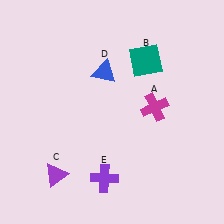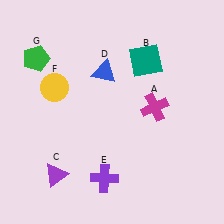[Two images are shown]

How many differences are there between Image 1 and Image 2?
There are 2 differences between the two images.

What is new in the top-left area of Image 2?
A yellow circle (F) was added in the top-left area of Image 2.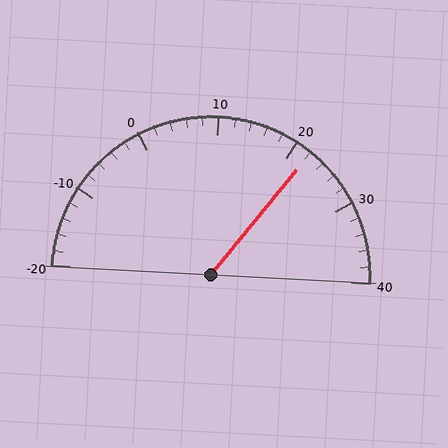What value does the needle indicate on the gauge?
The needle indicates approximately 22.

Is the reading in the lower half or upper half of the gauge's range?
The reading is in the upper half of the range (-20 to 40).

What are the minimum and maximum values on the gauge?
The gauge ranges from -20 to 40.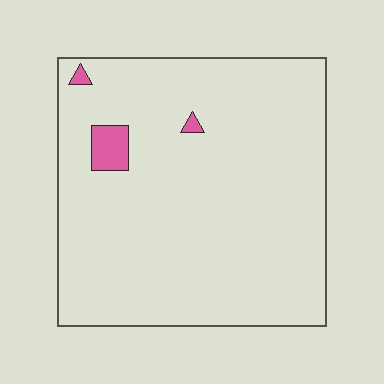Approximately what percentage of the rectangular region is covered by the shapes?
Approximately 5%.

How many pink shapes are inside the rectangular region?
3.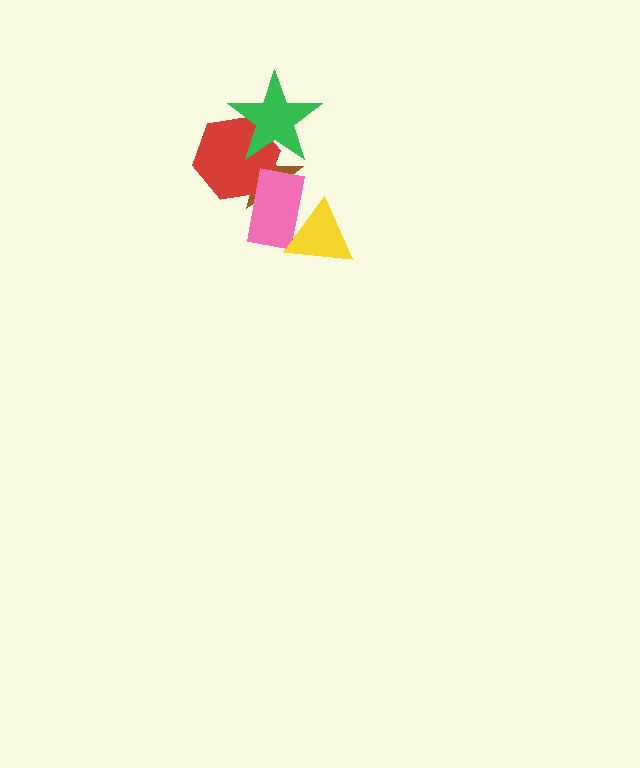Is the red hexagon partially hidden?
Yes, it is partially covered by another shape.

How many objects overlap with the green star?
2 objects overlap with the green star.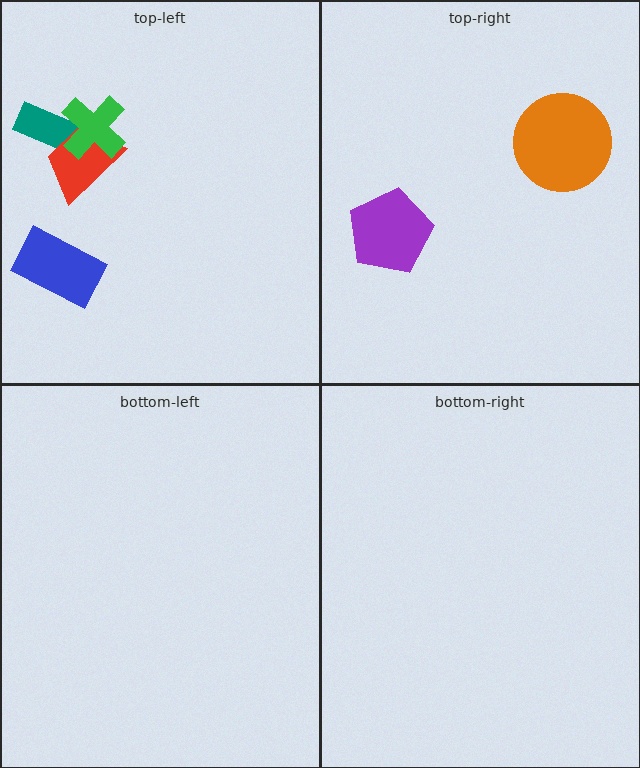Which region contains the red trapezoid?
The top-left region.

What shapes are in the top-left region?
The teal arrow, the red trapezoid, the green cross, the blue rectangle.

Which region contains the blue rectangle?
The top-left region.